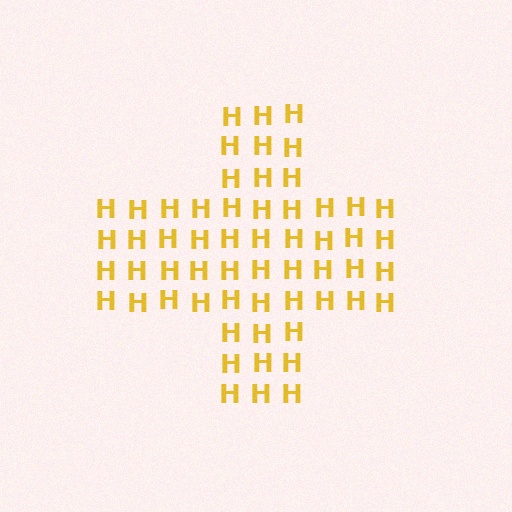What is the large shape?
The large shape is a cross.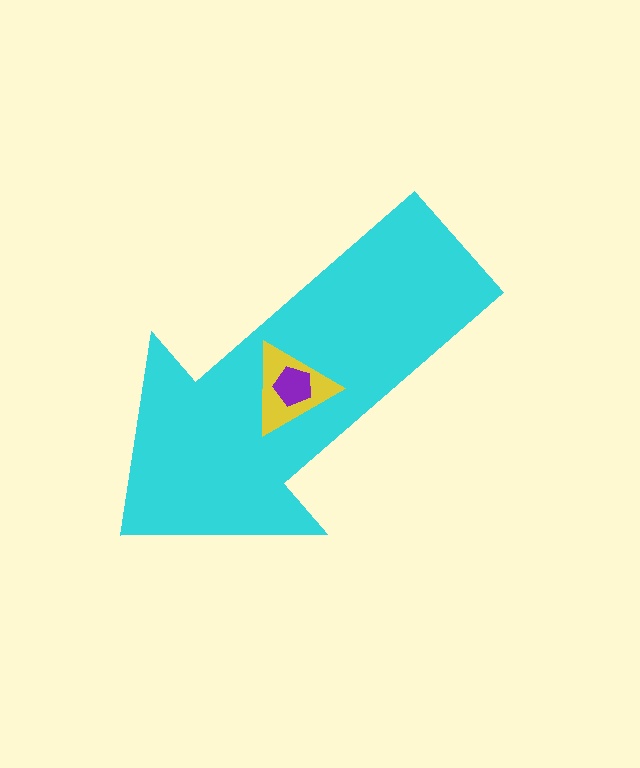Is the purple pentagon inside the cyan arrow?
Yes.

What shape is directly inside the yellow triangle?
The purple pentagon.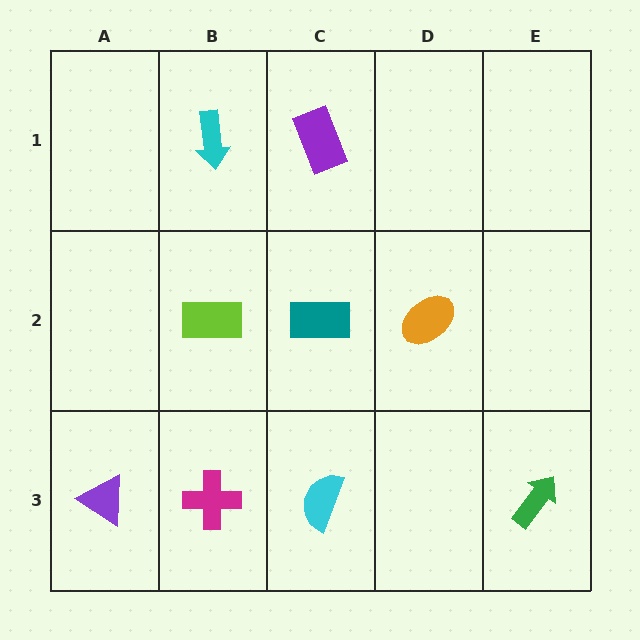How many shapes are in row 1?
2 shapes.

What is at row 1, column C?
A purple rectangle.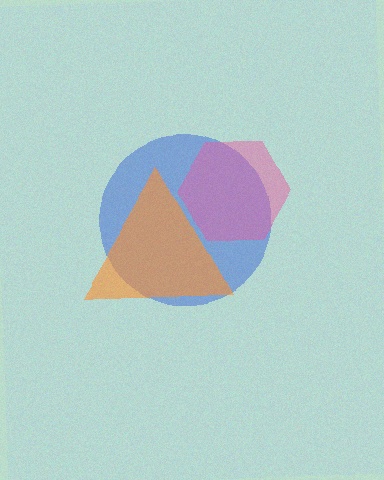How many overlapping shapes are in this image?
There are 3 overlapping shapes in the image.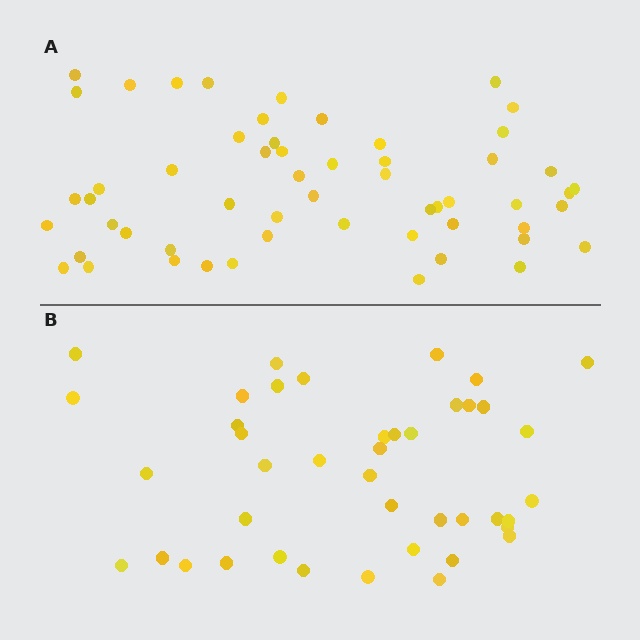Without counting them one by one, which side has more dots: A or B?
Region A (the top region) has more dots.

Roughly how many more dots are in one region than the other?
Region A has approximately 15 more dots than region B.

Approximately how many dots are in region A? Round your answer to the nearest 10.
About 60 dots. (The exact count is 56, which rounds to 60.)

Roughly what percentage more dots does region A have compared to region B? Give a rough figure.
About 35% more.